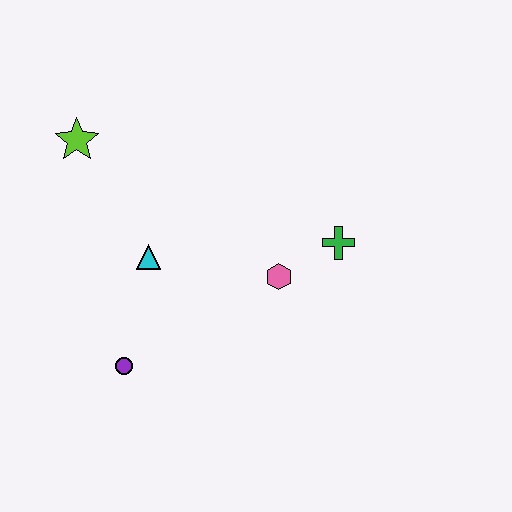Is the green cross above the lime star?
No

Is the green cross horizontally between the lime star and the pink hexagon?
No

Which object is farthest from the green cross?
The lime star is farthest from the green cross.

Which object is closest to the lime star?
The cyan triangle is closest to the lime star.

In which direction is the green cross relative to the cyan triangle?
The green cross is to the right of the cyan triangle.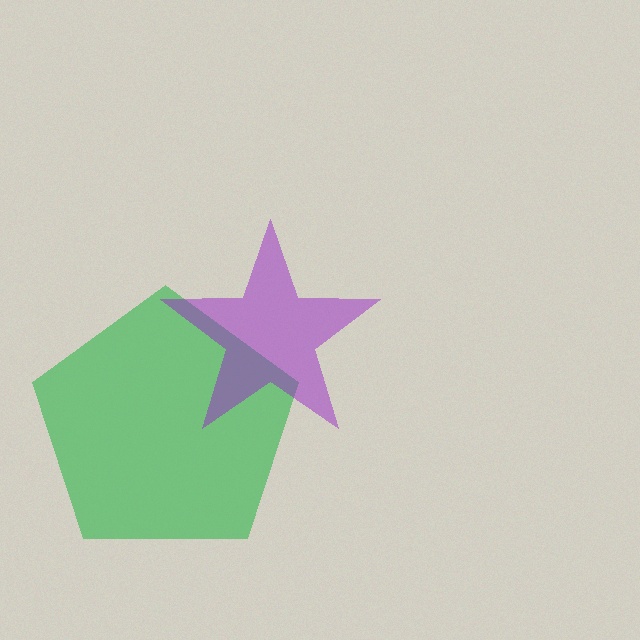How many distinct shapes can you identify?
There are 2 distinct shapes: a green pentagon, a purple star.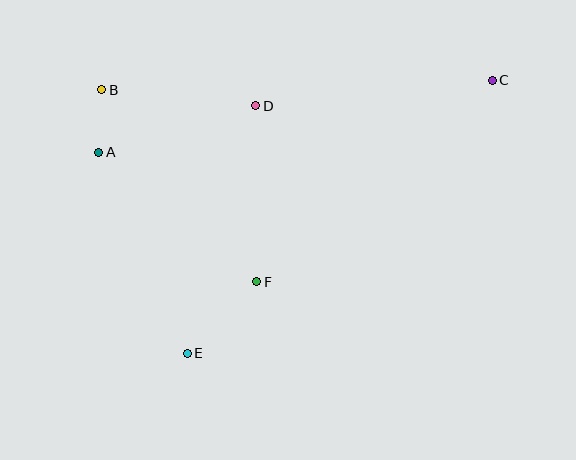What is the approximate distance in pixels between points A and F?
The distance between A and F is approximately 204 pixels.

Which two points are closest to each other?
Points A and B are closest to each other.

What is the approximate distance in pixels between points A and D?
The distance between A and D is approximately 164 pixels.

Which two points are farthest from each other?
Points C and E are farthest from each other.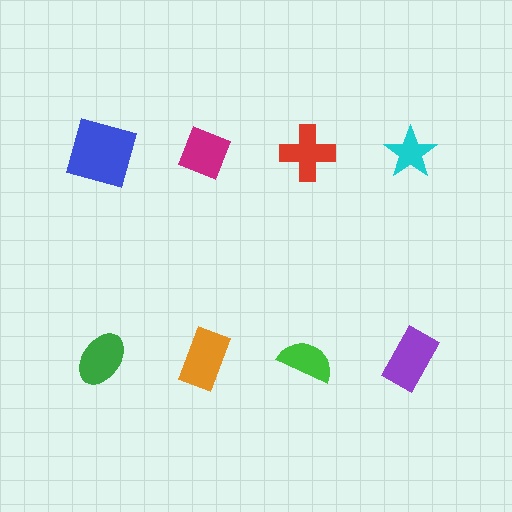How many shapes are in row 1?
4 shapes.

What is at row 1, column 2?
A magenta diamond.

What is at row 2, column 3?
A green semicircle.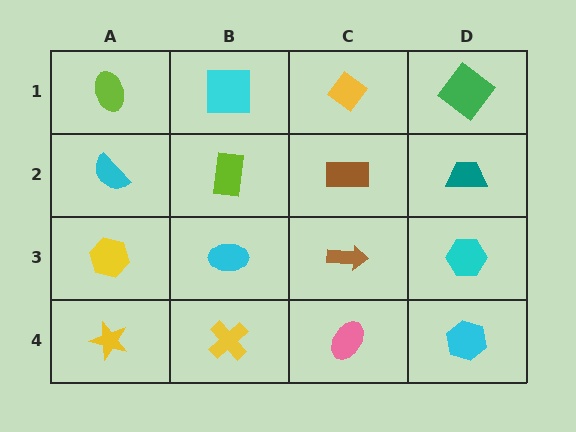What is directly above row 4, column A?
A yellow hexagon.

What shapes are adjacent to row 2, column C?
A yellow diamond (row 1, column C), a brown arrow (row 3, column C), a lime rectangle (row 2, column B), a teal trapezoid (row 2, column D).